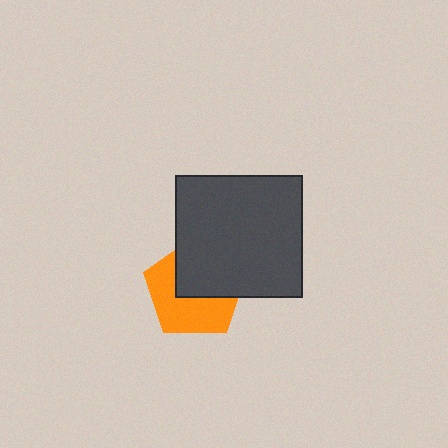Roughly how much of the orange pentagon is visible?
About half of it is visible (roughly 54%).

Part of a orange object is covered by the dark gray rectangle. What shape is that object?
It is a pentagon.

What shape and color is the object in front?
The object in front is a dark gray rectangle.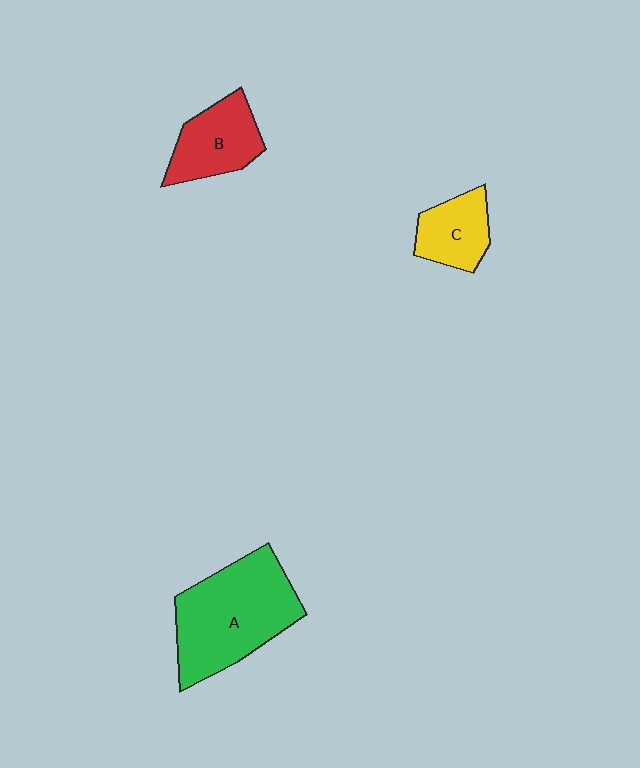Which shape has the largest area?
Shape A (green).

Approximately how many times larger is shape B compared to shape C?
Approximately 1.2 times.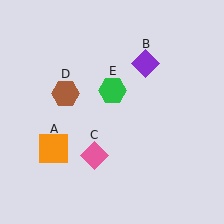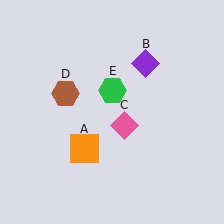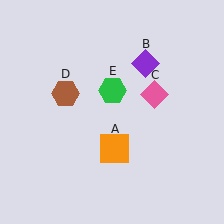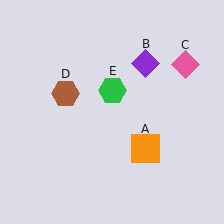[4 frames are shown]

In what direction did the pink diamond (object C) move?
The pink diamond (object C) moved up and to the right.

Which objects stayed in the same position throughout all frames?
Purple diamond (object B) and brown hexagon (object D) and green hexagon (object E) remained stationary.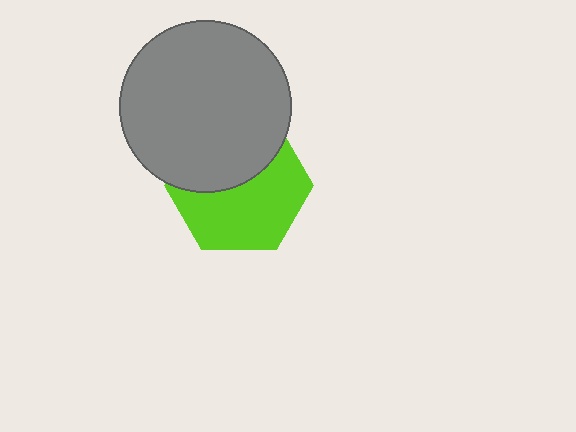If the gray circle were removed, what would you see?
You would see the complete lime hexagon.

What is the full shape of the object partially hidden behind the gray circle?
The partially hidden object is a lime hexagon.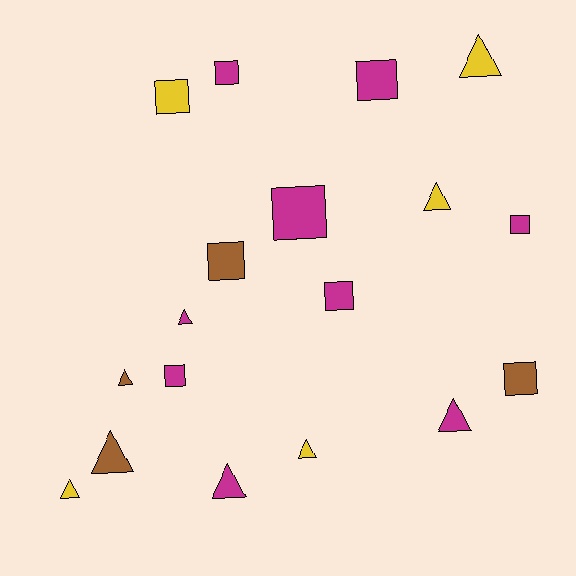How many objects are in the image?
There are 18 objects.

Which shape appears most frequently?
Square, with 9 objects.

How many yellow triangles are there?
There are 4 yellow triangles.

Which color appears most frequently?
Magenta, with 9 objects.